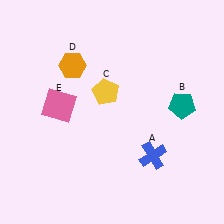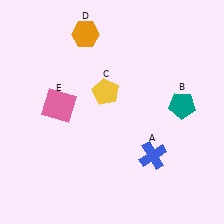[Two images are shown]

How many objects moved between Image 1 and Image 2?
1 object moved between the two images.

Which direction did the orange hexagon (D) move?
The orange hexagon (D) moved up.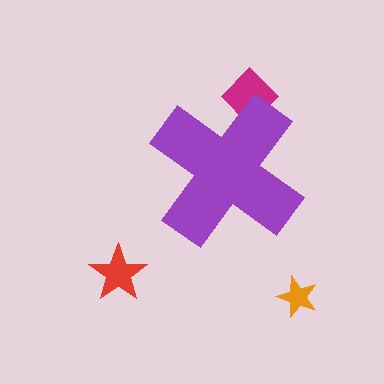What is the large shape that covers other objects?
A purple cross.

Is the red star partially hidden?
No, the red star is fully visible.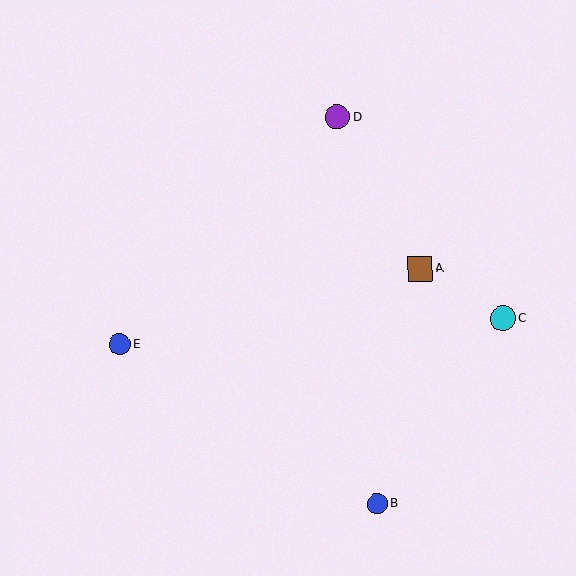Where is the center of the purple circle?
The center of the purple circle is at (337, 117).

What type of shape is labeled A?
Shape A is a brown square.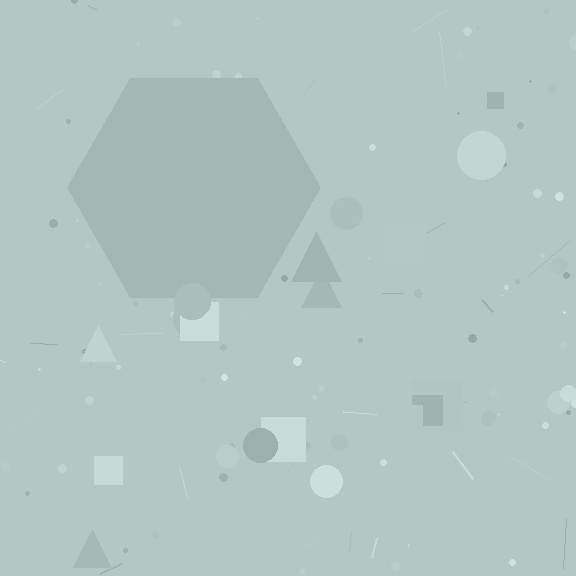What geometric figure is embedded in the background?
A hexagon is embedded in the background.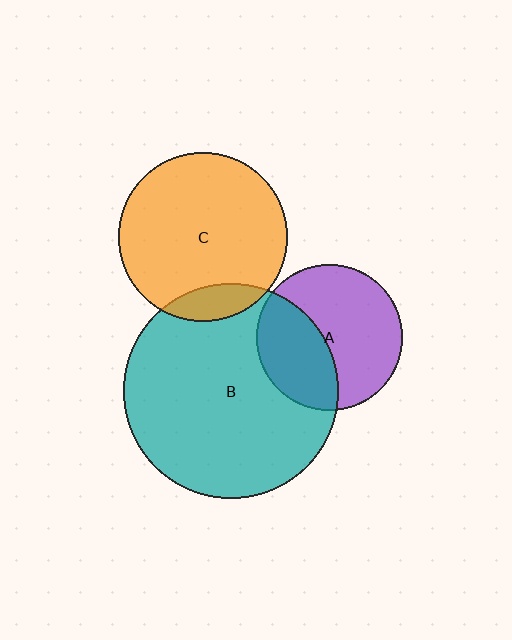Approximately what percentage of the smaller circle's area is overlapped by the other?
Approximately 40%.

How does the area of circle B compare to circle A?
Approximately 2.2 times.